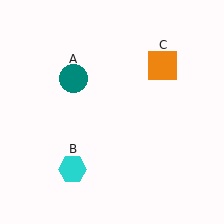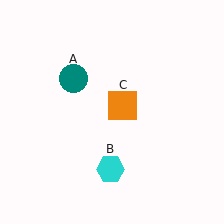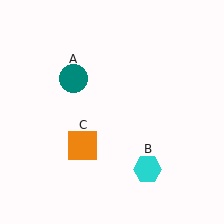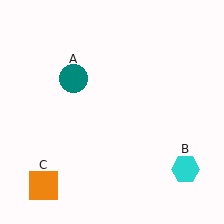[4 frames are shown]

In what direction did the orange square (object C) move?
The orange square (object C) moved down and to the left.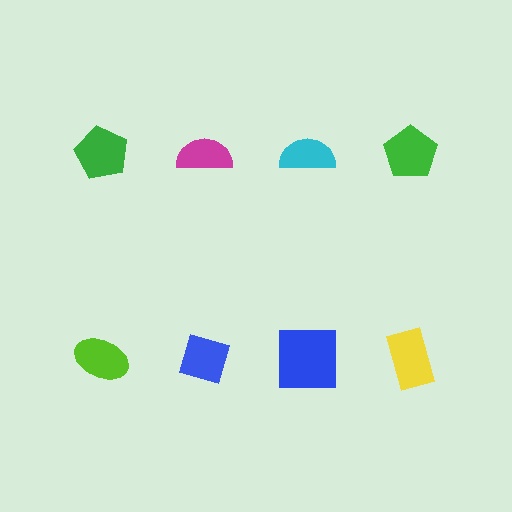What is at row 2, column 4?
A yellow rectangle.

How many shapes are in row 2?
4 shapes.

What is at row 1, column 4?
A green pentagon.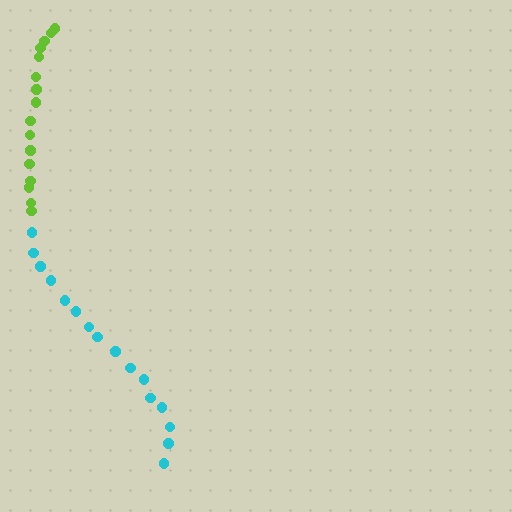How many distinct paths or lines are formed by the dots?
There are 2 distinct paths.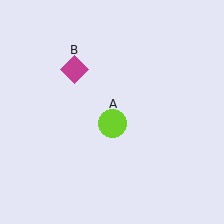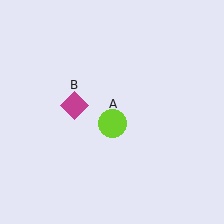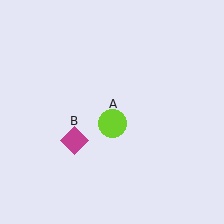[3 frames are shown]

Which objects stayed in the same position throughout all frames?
Lime circle (object A) remained stationary.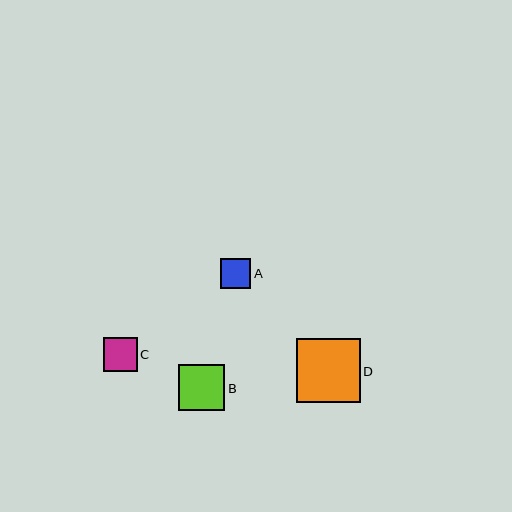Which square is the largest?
Square D is the largest with a size of approximately 64 pixels.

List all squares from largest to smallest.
From largest to smallest: D, B, C, A.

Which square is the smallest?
Square A is the smallest with a size of approximately 30 pixels.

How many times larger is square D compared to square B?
Square D is approximately 1.4 times the size of square B.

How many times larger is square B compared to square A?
Square B is approximately 1.5 times the size of square A.